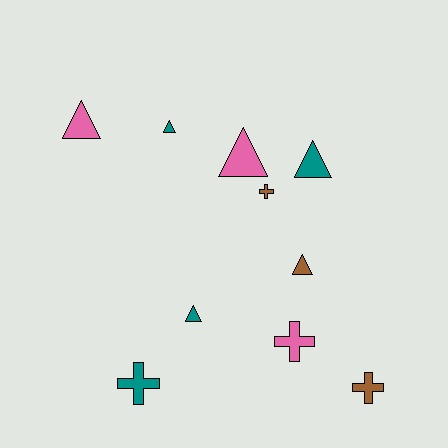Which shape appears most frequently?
Triangle, with 6 objects.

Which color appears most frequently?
Teal, with 4 objects.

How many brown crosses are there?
There are 2 brown crosses.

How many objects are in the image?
There are 10 objects.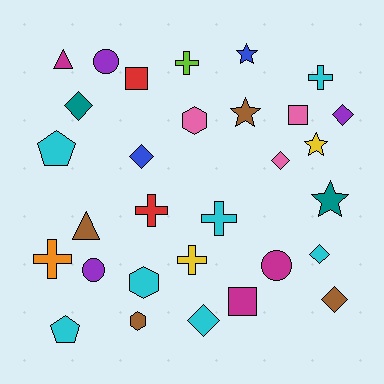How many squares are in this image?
There are 3 squares.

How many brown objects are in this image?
There are 4 brown objects.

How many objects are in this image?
There are 30 objects.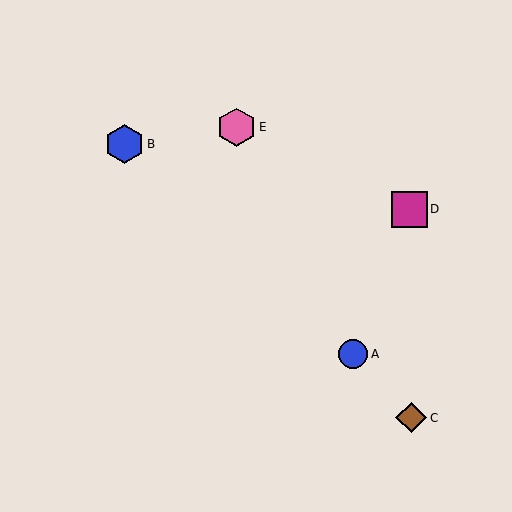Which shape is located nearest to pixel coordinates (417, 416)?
The brown diamond (labeled C) at (411, 418) is nearest to that location.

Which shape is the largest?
The blue hexagon (labeled B) is the largest.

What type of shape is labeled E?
Shape E is a pink hexagon.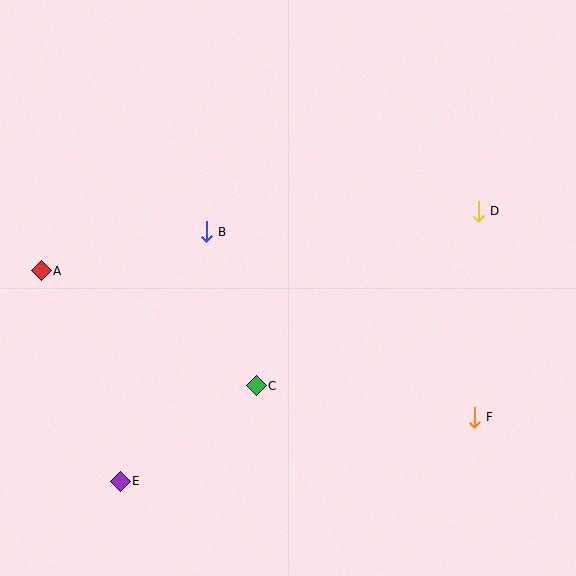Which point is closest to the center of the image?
Point B at (206, 232) is closest to the center.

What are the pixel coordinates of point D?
Point D is at (478, 211).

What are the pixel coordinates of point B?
Point B is at (206, 232).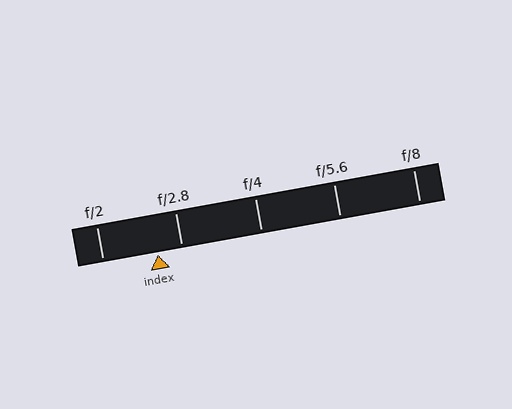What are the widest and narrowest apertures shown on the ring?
The widest aperture shown is f/2 and the narrowest is f/8.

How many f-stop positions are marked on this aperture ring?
There are 5 f-stop positions marked.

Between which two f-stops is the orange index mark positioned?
The index mark is between f/2 and f/2.8.